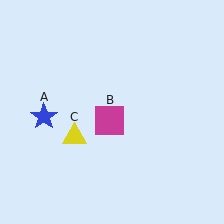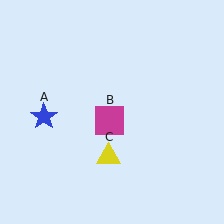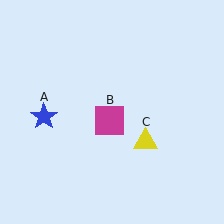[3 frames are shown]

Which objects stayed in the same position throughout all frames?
Blue star (object A) and magenta square (object B) remained stationary.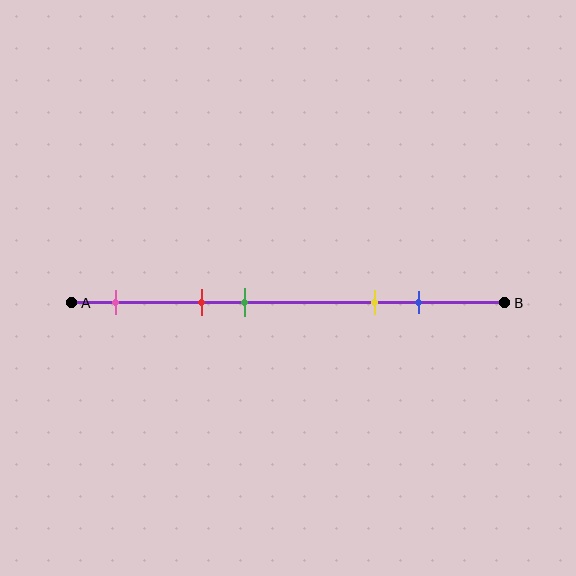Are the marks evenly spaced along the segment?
No, the marks are not evenly spaced.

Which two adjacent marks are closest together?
The red and green marks are the closest adjacent pair.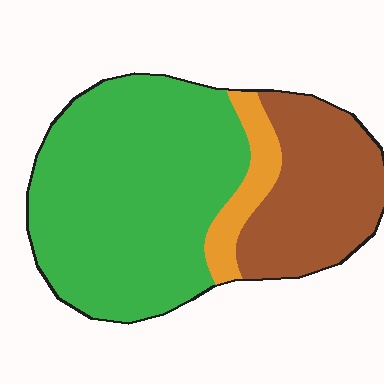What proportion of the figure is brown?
Brown takes up between a quarter and a half of the figure.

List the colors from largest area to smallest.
From largest to smallest: green, brown, orange.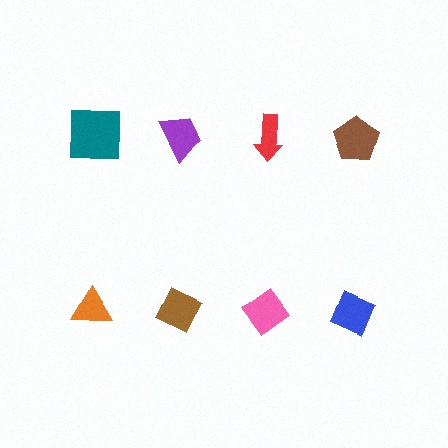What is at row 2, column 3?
A pink diamond.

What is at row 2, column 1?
An orange triangle.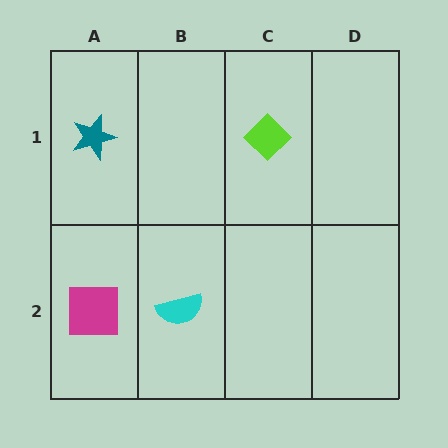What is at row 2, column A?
A magenta square.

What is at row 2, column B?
A cyan semicircle.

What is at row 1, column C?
A lime diamond.